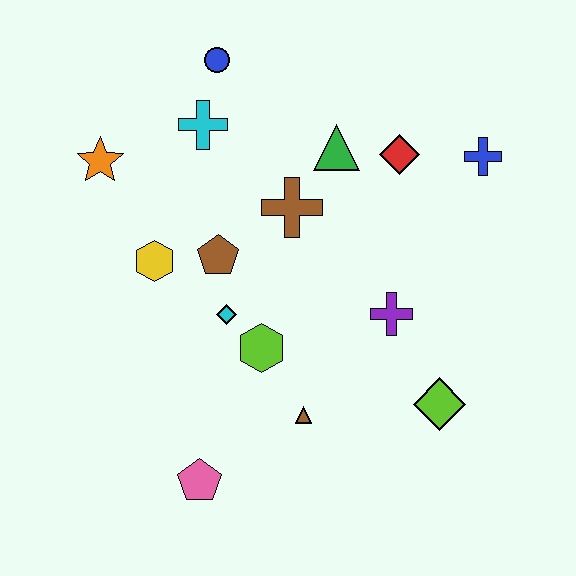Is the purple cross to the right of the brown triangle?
Yes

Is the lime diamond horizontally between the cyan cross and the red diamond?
No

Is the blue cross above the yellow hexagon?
Yes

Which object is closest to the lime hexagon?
The cyan diamond is closest to the lime hexagon.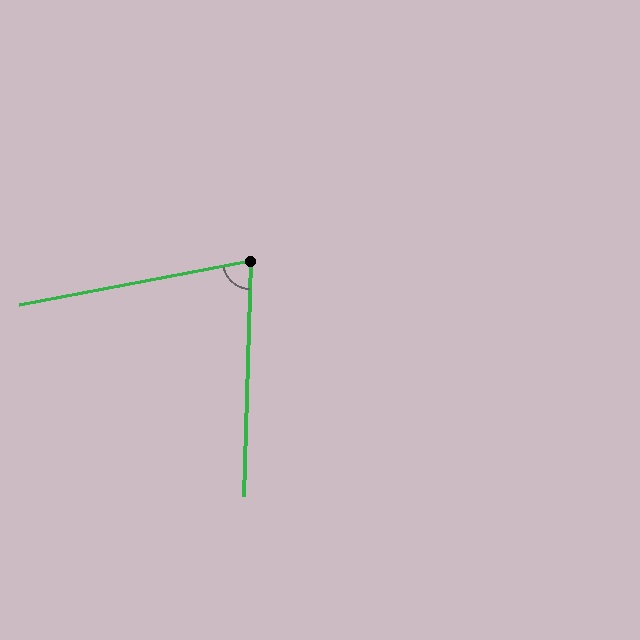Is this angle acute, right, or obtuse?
It is acute.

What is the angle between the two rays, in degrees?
Approximately 77 degrees.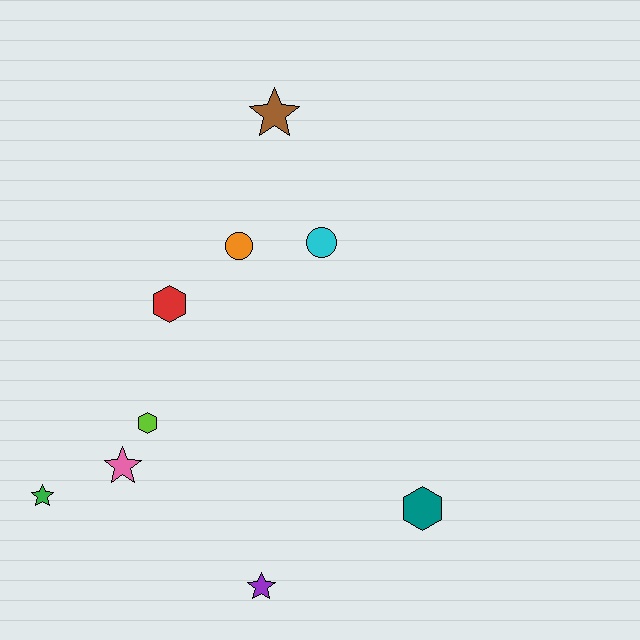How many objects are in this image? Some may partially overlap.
There are 9 objects.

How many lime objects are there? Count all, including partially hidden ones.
There is 1 lime object.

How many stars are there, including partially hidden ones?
There are 4 stars.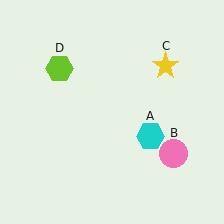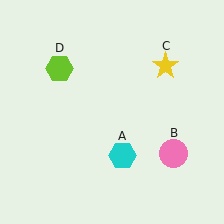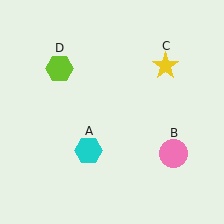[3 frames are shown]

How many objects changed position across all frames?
1 object changed position: cyan hexagon (object A).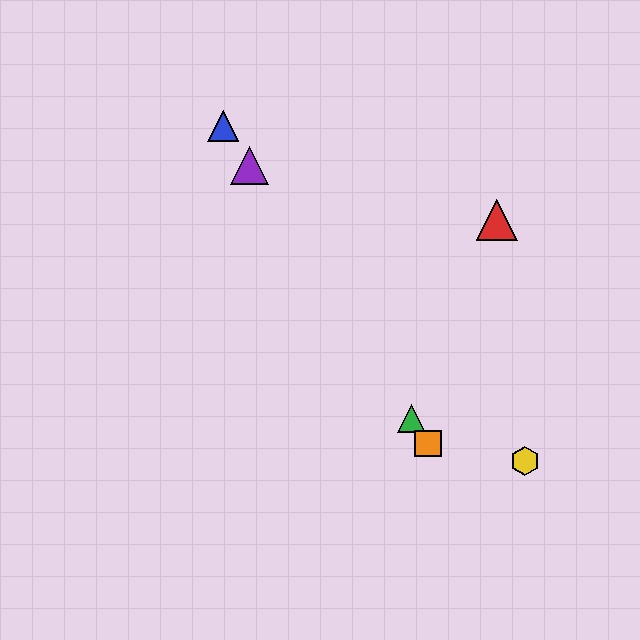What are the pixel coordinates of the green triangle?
The green triangle is at (412, 418).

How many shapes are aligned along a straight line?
4 shapes (the blue triangle, the green triangle, the purple triangle, the orange square) are aligned along a straight line.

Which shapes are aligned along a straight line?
The blue triangle, the green triangle, the purple triangle, the orange square are aligned along a straight line.